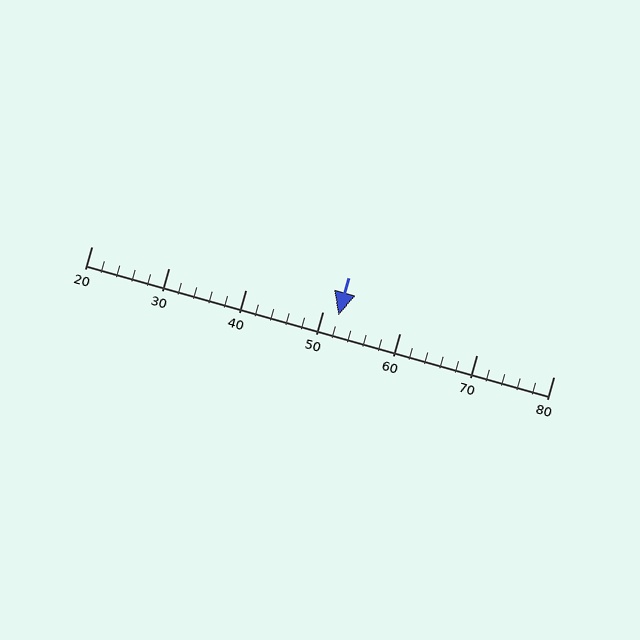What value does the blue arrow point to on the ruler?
The blue arrow points to approximately 52.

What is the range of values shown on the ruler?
The ruler shows values from 20 to 80.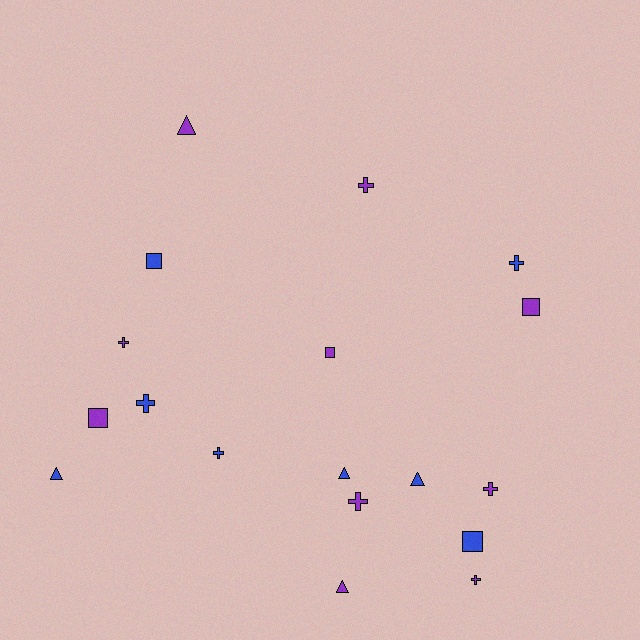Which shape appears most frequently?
Cross, with 8 objects.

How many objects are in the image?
There are 18 objects.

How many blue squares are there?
There are 2 blue squares.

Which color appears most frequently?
Purple, with 10 objects.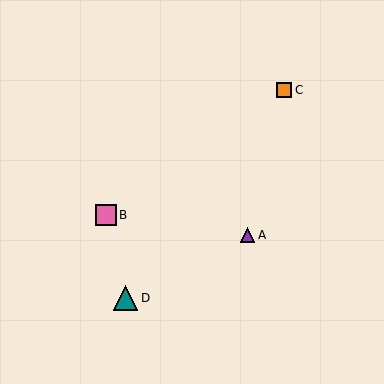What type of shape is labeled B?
Shape B is a pink square.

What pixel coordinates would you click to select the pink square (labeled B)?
Click at (106, 215) to select the pink square B.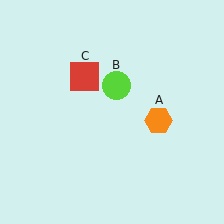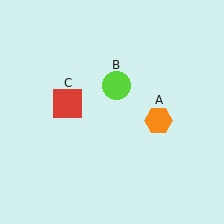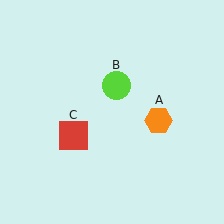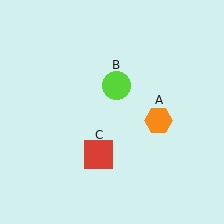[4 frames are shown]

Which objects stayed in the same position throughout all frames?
Orange hexagon (object A) and lime circle (object B) remained stationary.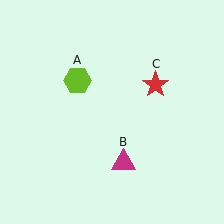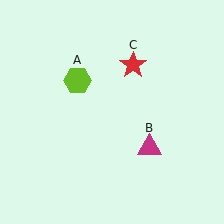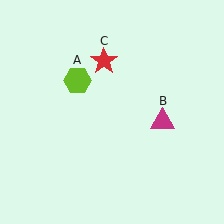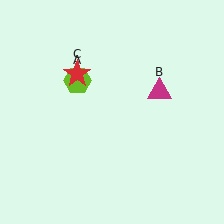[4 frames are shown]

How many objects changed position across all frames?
2 objects changed position: magenta triangle (object B), red star (object C).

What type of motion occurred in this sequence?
The magenta triangle (object B), red star (object C) rotated counterclockwise around the center of the scene.